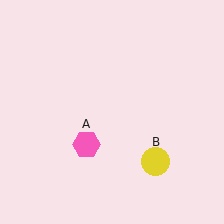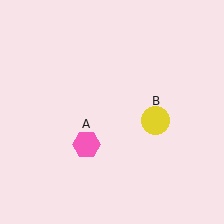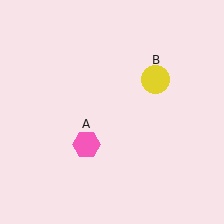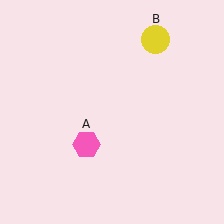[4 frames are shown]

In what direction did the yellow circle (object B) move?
The yellow circle (object B) moved up.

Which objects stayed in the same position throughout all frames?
Pink hexagon (object A) remained stationary.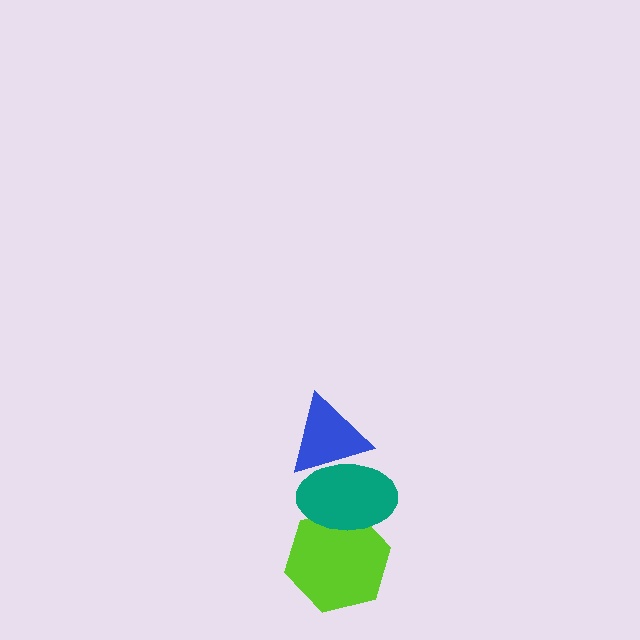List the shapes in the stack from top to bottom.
From top to bottom: the blue triangle, the teal ellipse, the lime hexagon.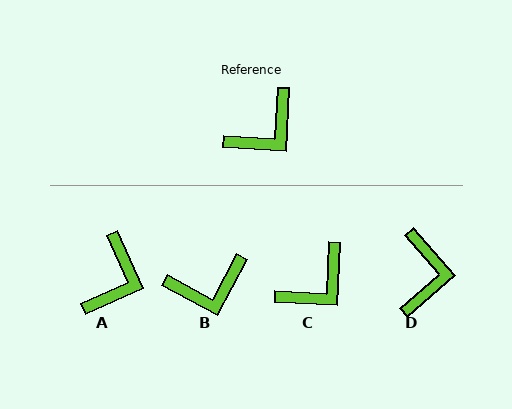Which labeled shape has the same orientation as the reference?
C.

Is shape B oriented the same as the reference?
No, it is off by about 25 degrees.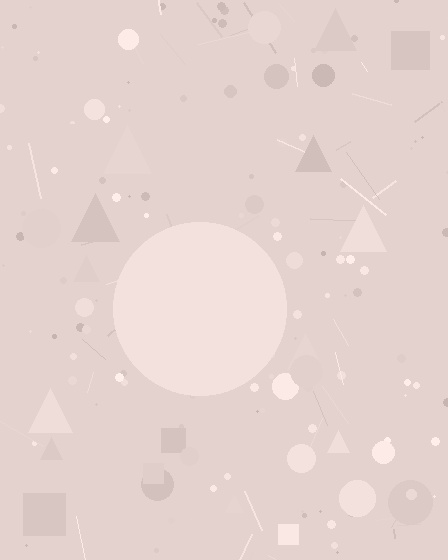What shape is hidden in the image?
A circle is hidden in the image.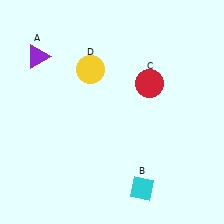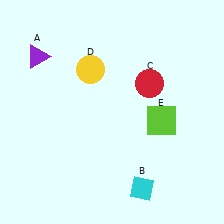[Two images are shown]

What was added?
A lime square (E) was added in Image 2.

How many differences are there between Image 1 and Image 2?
There is 1 difference between the two images.